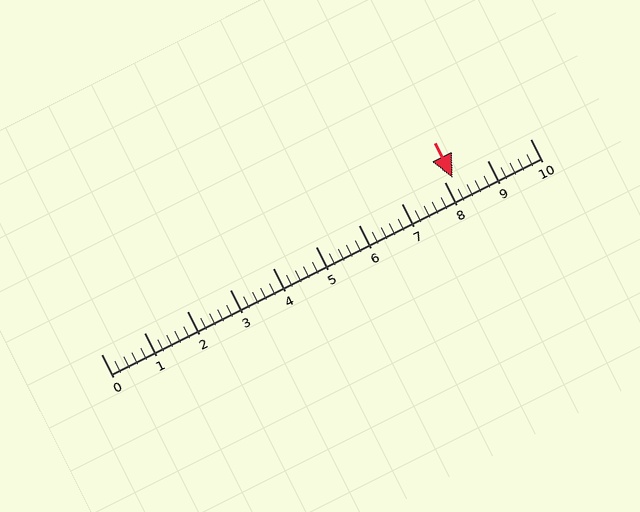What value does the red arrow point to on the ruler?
The red arrow points to approximately 8.2.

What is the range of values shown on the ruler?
The ruler shows values from 0 to 10.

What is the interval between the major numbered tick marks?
The major tick marks are spaced 1 units apart.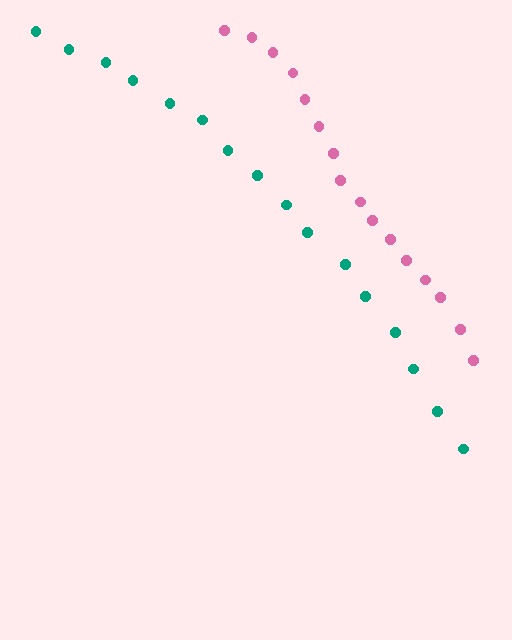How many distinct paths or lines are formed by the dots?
There are 2 distinct paths.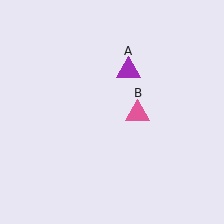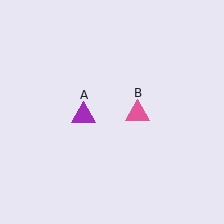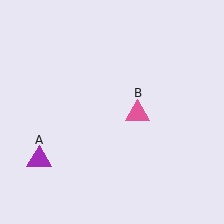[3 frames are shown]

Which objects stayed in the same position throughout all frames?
Pink triangle (object B) remained stationary.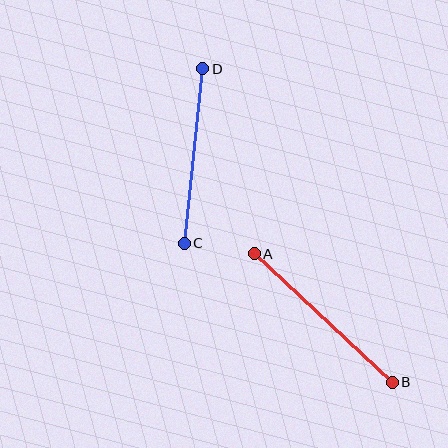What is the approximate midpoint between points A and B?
The midpoint is at approximately (323, 318) pixels.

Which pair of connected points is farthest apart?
Points A and B are farthest apart.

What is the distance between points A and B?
The distance is approximately 189 pixels.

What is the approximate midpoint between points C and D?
The midpoint is at approximately (193, 156) pixels.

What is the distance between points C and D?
The distance is approximately 176 pixels.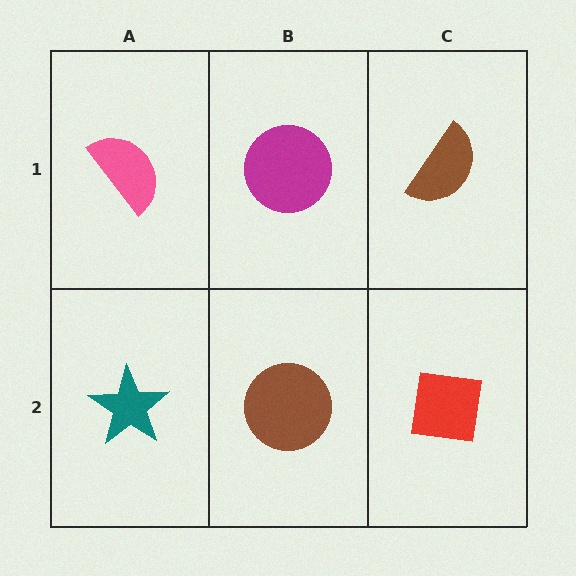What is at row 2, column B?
A brown circle.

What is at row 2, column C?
A red square.